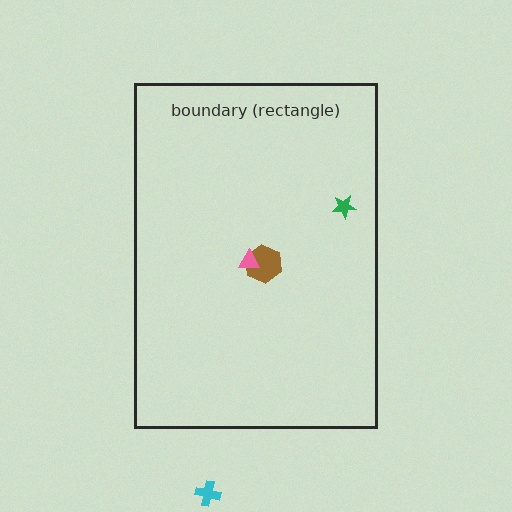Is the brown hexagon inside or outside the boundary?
Inside.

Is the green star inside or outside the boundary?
Inside.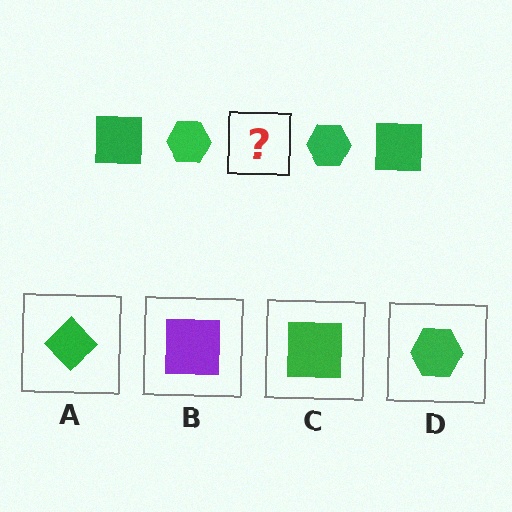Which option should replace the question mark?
Option C.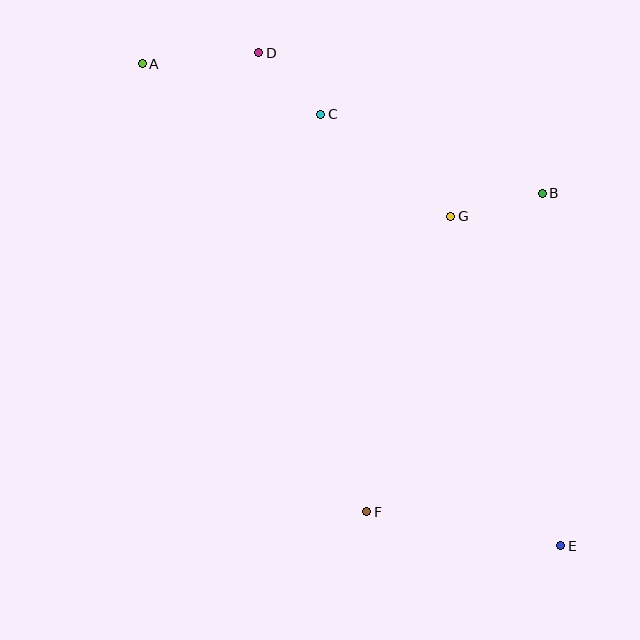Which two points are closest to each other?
Points C and D are closest to each other.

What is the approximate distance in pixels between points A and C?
The distance between A and C is approximately 186 pixels.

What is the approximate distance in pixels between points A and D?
The distance between A and D is approximately 117 pixels.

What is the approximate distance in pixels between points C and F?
The distance between C and F is approximately 400 pixels.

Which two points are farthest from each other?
Points A and E are farthest from each other.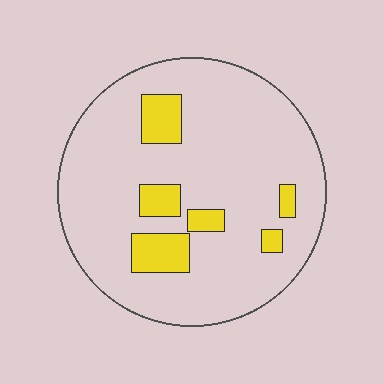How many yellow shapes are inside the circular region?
6.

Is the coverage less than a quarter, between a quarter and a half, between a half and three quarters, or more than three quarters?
Less than a quarter.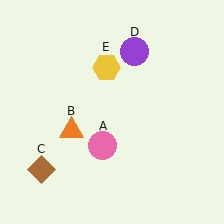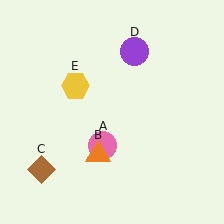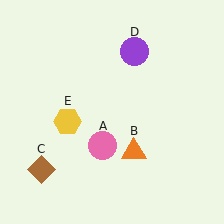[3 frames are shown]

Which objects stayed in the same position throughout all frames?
Pink circle (object A) and brown diamond (object C) and purple circle (object D) remained stationary.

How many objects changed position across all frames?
2 objects changed position: orange triangle (object B), yellow hexagon (object E).